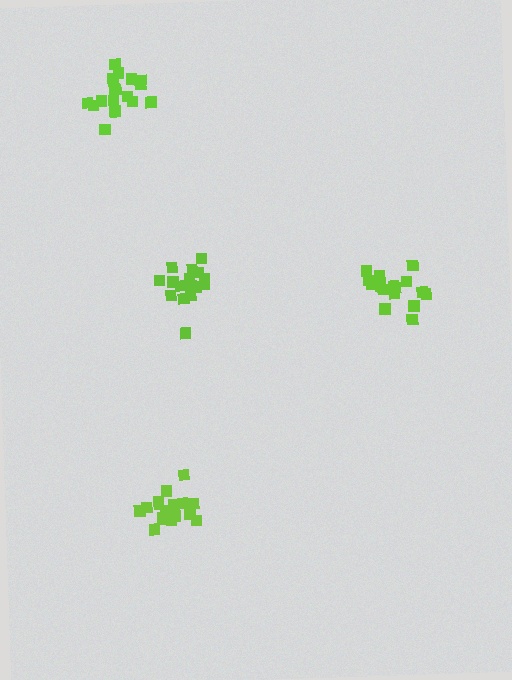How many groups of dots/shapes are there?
There are 4 groups.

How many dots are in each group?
Group 1: 17 dots, Group 2: 19 dots, Group 3: 18 dots, Group 4: 17 dots (71 total).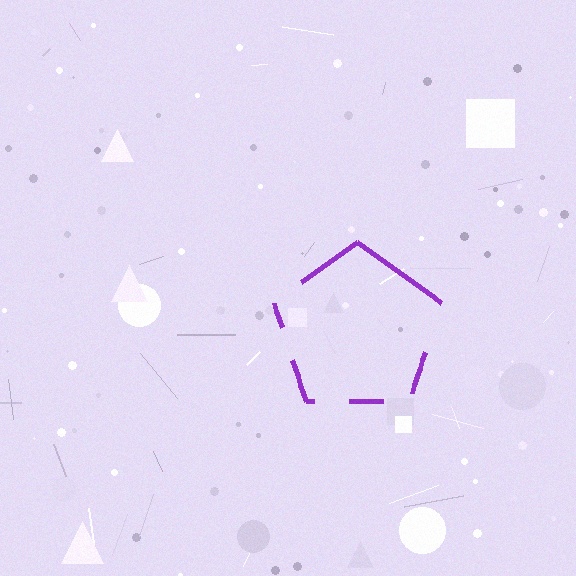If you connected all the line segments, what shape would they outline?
They would outline a pentagon.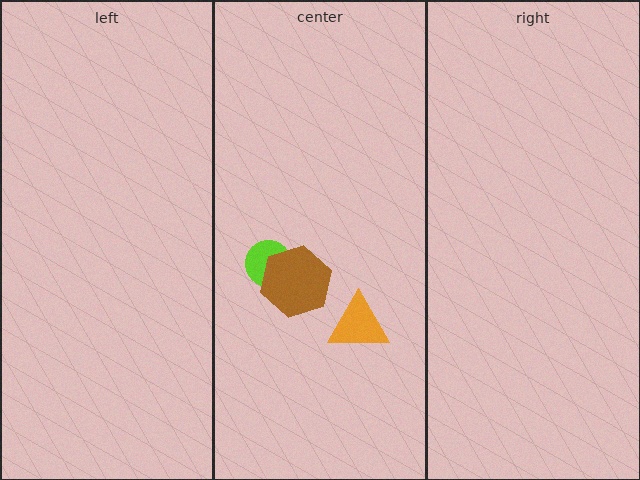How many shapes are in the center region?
3.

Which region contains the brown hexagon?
The center region.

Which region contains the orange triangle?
The center region.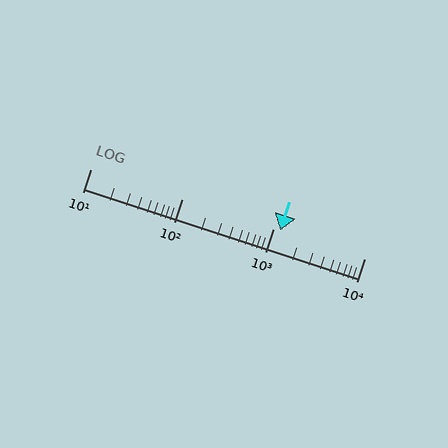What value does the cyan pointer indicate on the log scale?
The pointer indicates approximately 1200.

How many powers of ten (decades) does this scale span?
The scale spans 3 decades, from 10 to 10000.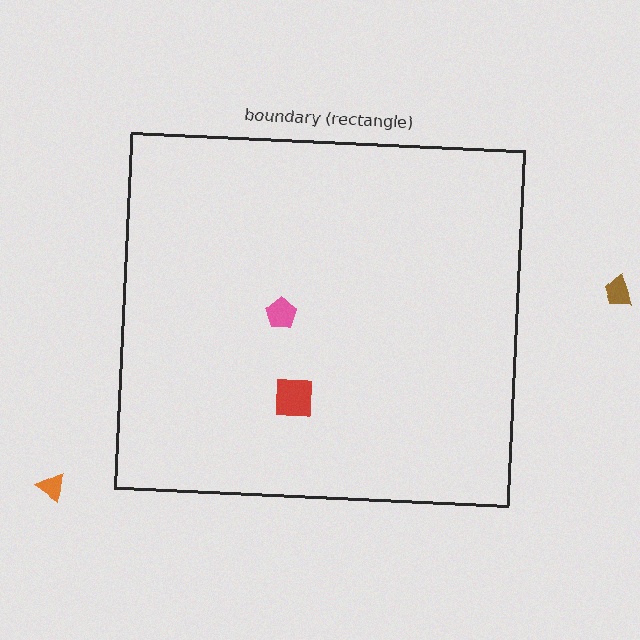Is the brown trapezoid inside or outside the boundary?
Outside.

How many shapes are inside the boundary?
2 inside, 2 outside.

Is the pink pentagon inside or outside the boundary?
Inside.